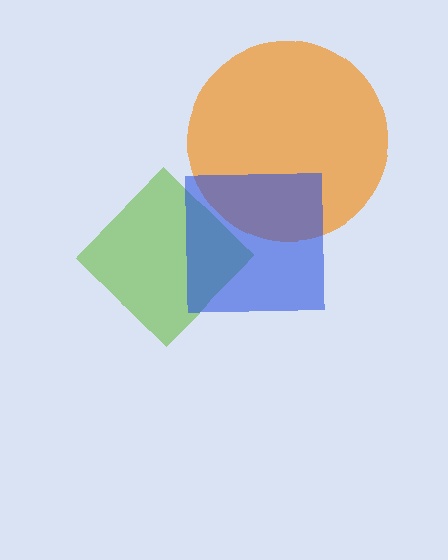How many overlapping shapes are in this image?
There are 3 overlapping shapes in the image.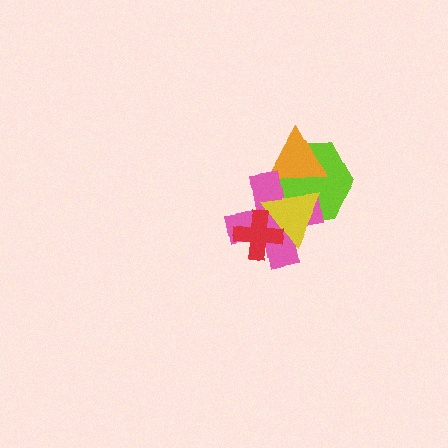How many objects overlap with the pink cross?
4 objects overlap with the pink cross.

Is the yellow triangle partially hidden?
Yes, it is partially covered by another shape.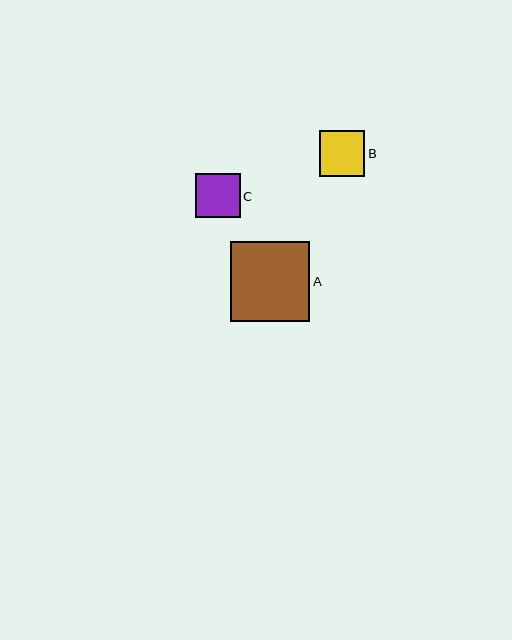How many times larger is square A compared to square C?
Square A is approximately 1.8 times the size of square C.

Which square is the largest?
Square A is the largest with a size of approximately 79 pixels.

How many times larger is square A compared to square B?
Square A is approximately 1.7 times the size of square B.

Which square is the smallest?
Square C is the smallest with a size of approximately 45 pixels.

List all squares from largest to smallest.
From largest to smallest: A, B, C.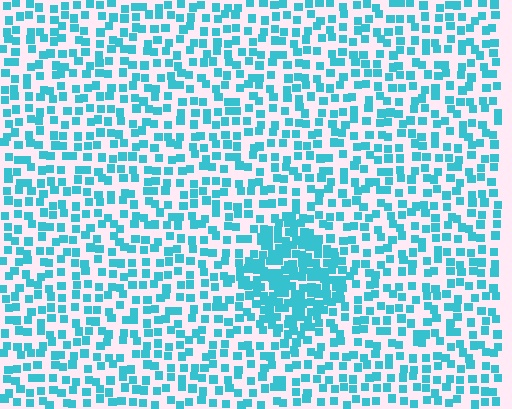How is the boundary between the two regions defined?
The boundary is defined by a change in element density (approximately 2.2x ratio). All elements are the same color, size, and shape.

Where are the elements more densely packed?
The elements are more densely packed inside the diamond boundary.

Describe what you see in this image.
The image contains small cyan elements arranged at two different densities. A diamond-shaped region is visible where the elements are more densely packed than the surrounding area.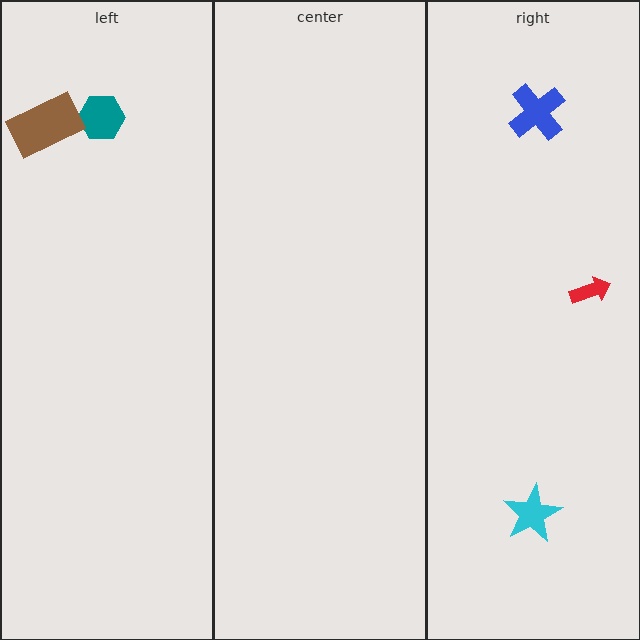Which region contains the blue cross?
The right region.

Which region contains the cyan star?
The right region.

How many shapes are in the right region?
3.